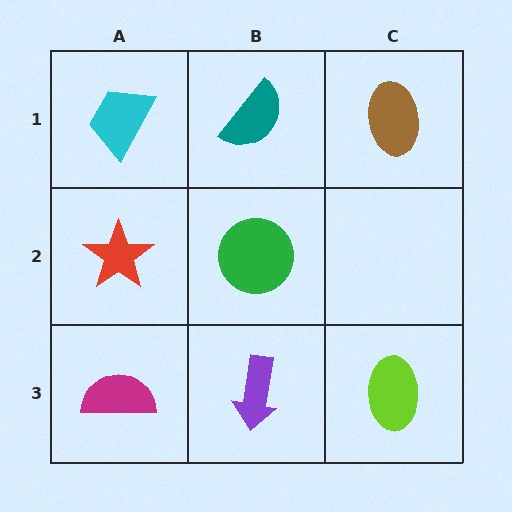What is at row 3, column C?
A lime ellipse.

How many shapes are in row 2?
2 shapes.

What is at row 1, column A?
A cyan trapezoid.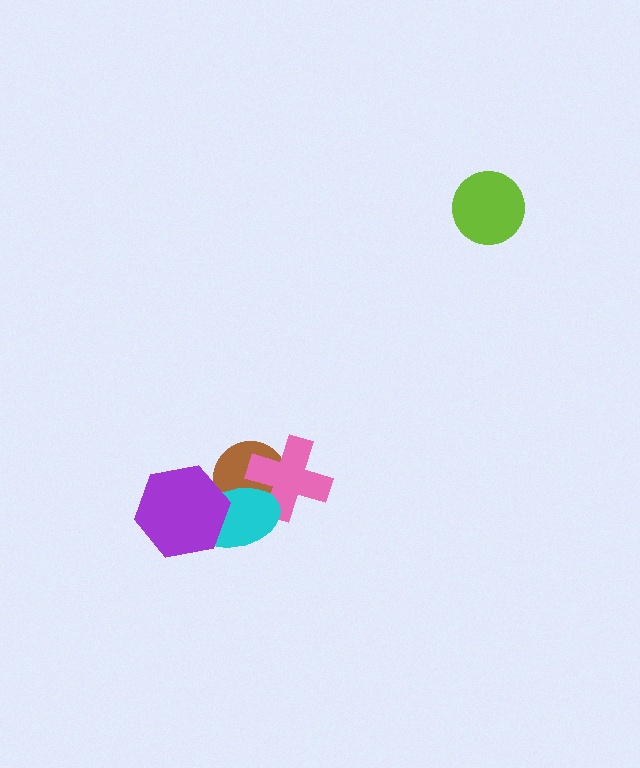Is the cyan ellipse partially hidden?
Yes, it is partially covered by another shape.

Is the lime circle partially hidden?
No, no other shape covers it.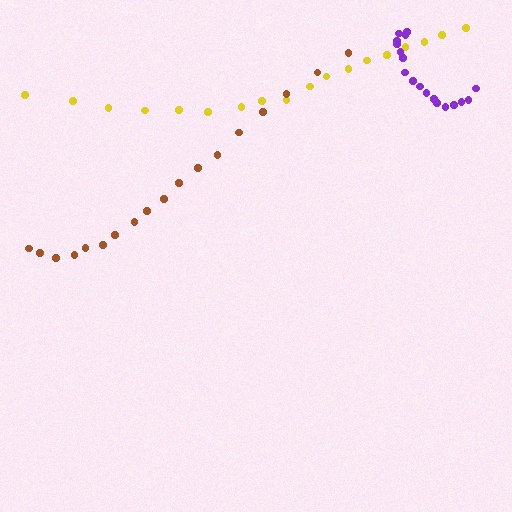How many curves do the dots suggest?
There are 3 distinct paths.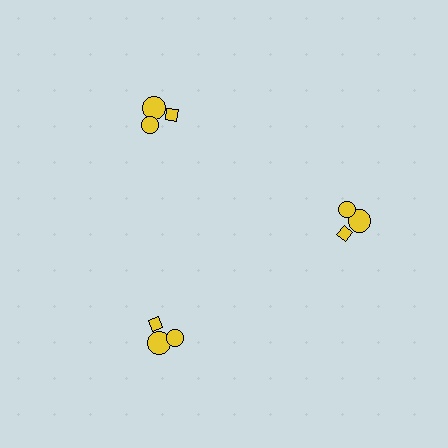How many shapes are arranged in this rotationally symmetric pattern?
There are 9 shapes, arranged in 3 groups of 3.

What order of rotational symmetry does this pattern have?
This pattern has 3-fold rotational symmetry.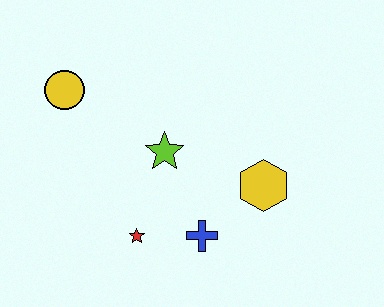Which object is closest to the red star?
The blue cross is closest to the red star.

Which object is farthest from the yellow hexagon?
The yellow circle is farthest from the yellow hexagon.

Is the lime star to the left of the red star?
No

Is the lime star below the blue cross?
No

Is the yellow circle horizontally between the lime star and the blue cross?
No